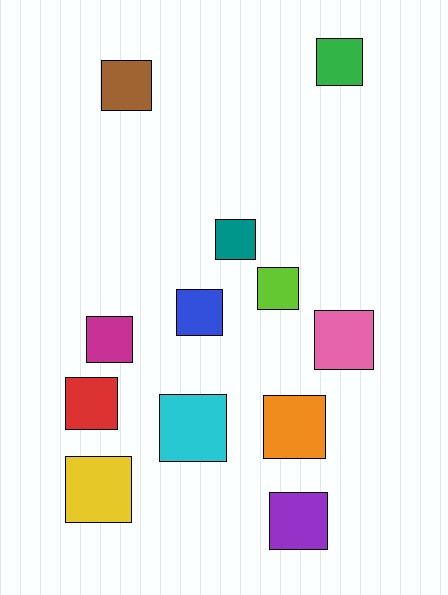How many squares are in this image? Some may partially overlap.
There are 12 squares.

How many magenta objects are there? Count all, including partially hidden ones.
There is 1 magenta object.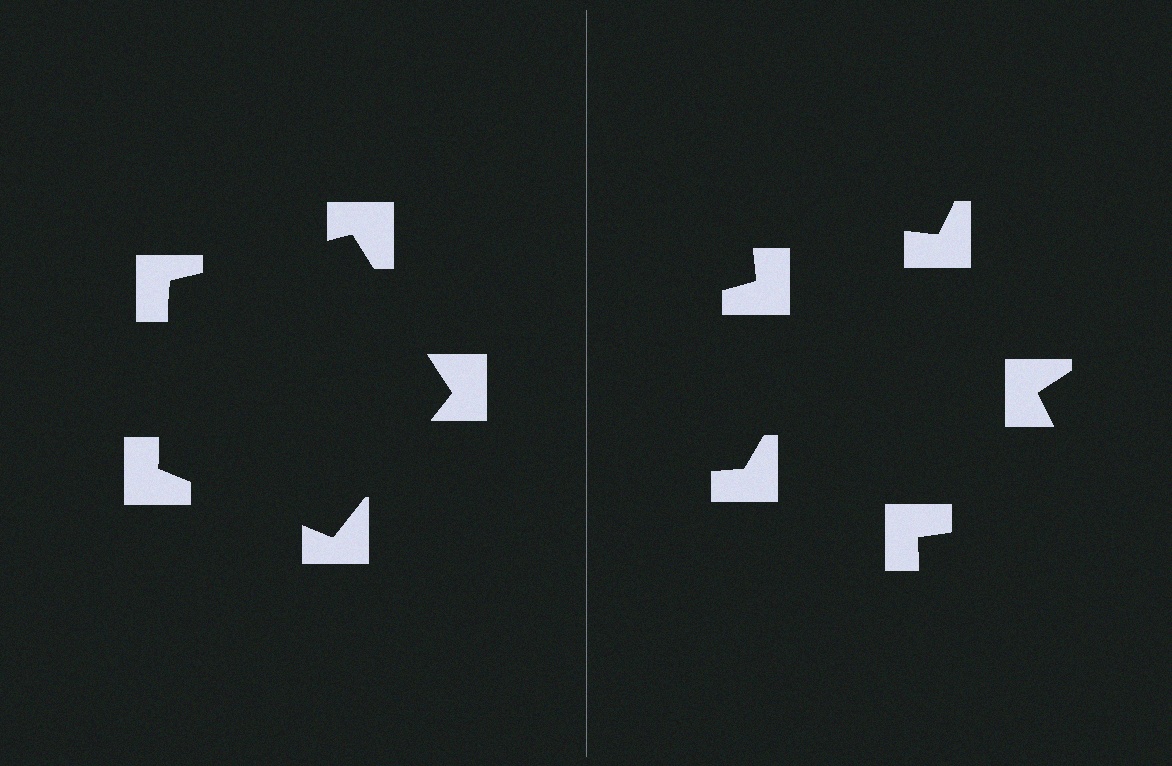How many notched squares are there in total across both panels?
10 — 5 on each side.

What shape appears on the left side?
An illusory pentagon.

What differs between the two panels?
The notched squares are positioned identically on both sides; only the wedge orientations differ. On the left they align to a pentagon; on the right they are misaligned.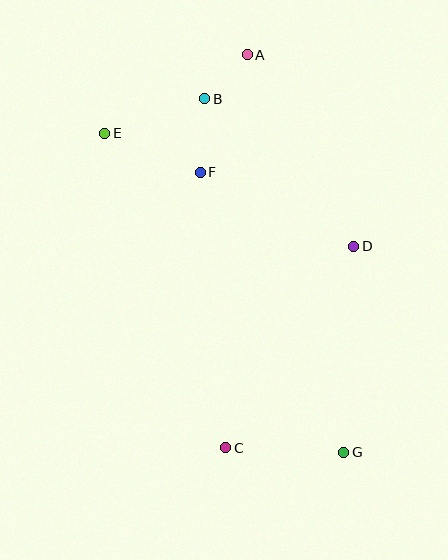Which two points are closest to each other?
Points A and B are closest to each other.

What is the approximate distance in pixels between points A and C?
The distance between A and C is approximately 393 pixels.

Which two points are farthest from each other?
Points A and G are farthest from each other.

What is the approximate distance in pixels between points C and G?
The distance between C and G is approximately 118 pixels.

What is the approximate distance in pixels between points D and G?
The distance between D and G is approximately 206 pixels.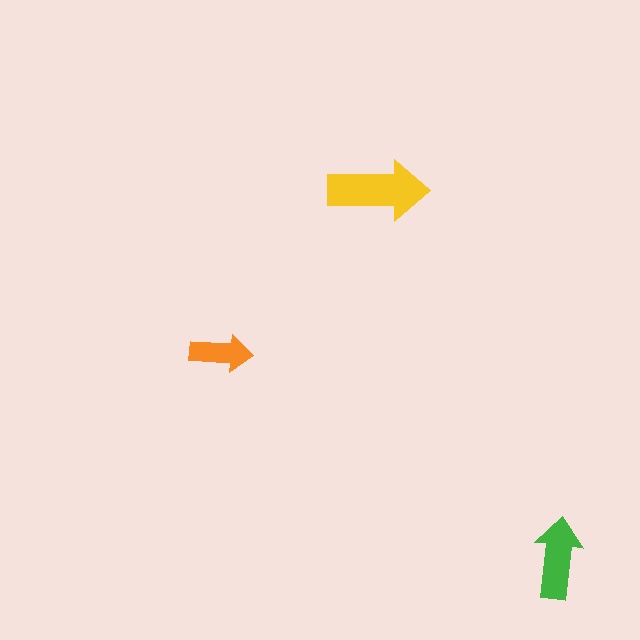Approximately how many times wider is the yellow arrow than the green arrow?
About 1.5 times wider.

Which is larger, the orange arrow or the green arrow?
The green one.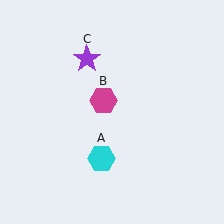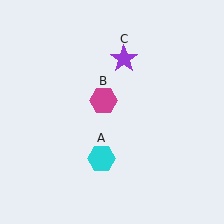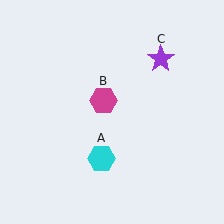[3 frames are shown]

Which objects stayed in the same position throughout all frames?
Cyan hexagon (object A) and magenta hexagon (object B) remained stationary.